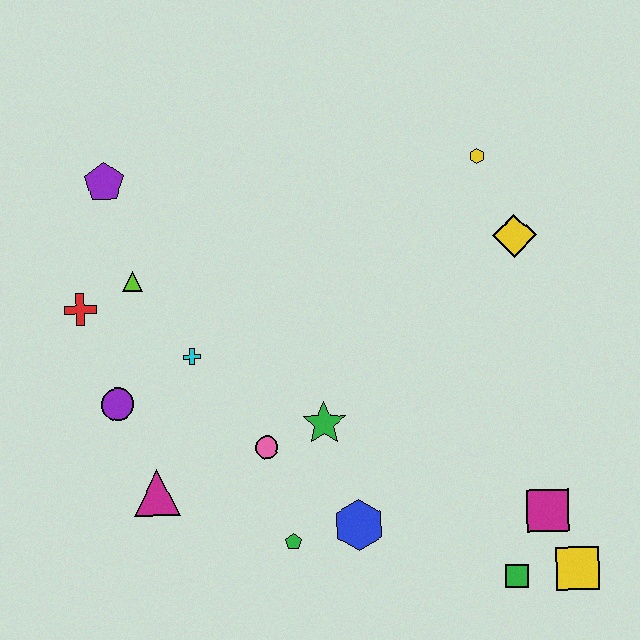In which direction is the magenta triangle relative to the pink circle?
The magenta triangle is to the left of the pink circle.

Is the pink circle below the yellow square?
No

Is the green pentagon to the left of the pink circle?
No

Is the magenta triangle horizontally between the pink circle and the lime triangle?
Yes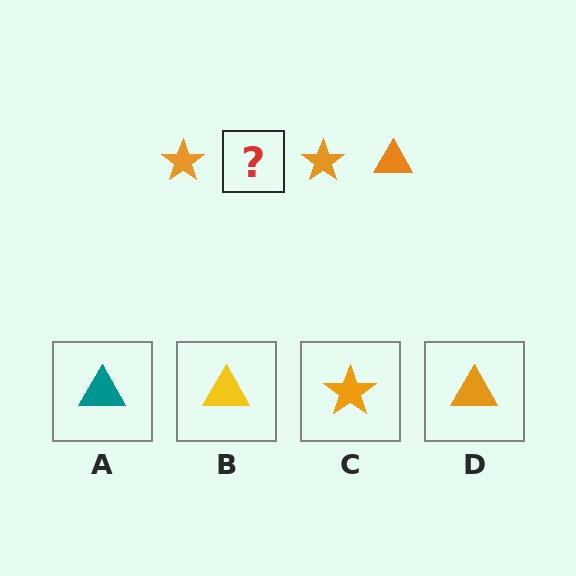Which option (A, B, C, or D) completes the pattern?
D.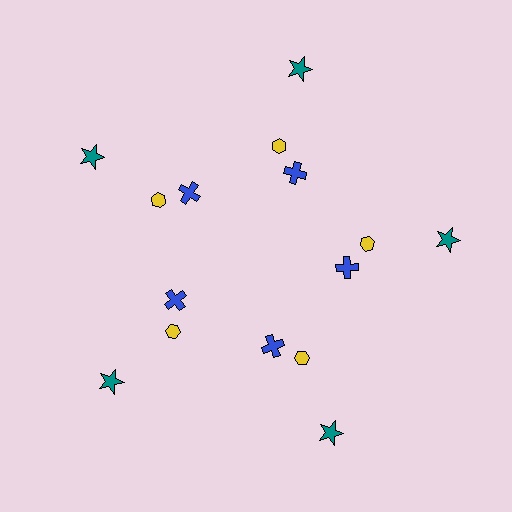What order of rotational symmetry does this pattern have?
This pattern has 5-fold rotational symmetry.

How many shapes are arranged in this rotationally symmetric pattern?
There are 15 shapes, arranged in 5 groups of 3.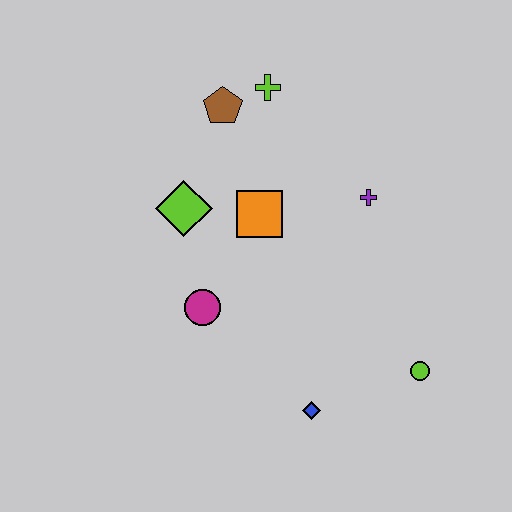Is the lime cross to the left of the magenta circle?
No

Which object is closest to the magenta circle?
The lime diamond is closest to the magenta circle.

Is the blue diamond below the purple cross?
Yes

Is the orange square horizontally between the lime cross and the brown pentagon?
Yes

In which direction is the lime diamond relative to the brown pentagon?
The lime diamond is below the brown pentagon.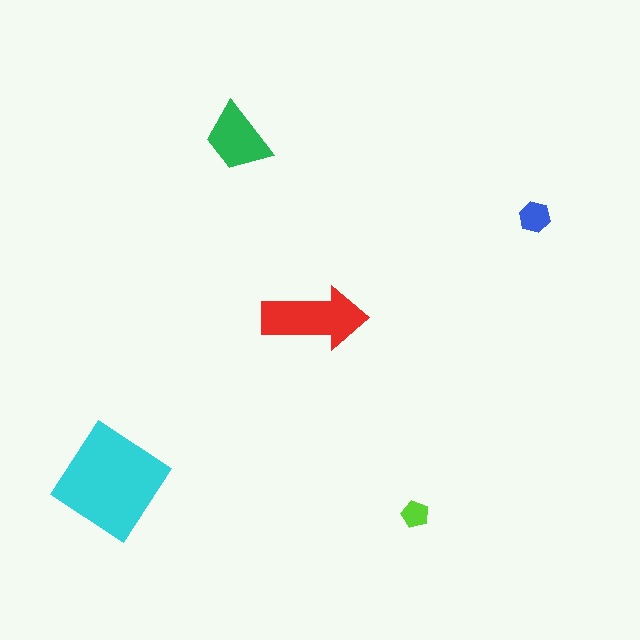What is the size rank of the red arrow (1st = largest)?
2nd.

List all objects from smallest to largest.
The lime pentagon, the blue hexagon, the green trapezoid, the red arrow, the cyan diamond.